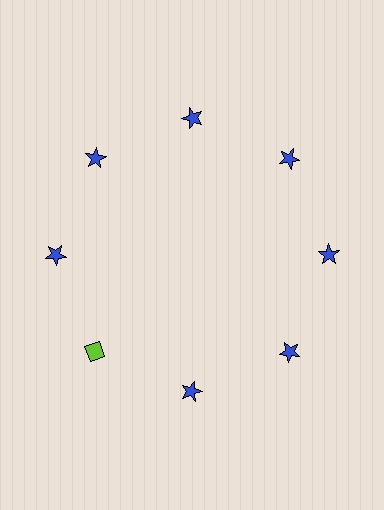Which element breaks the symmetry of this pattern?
The lime diamond at roughly the 8 o'clock position breaks the symmetry. All other shapes are blue stars.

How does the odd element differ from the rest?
It differs in both color (lime instead of blue) and shape (diamond instead of star).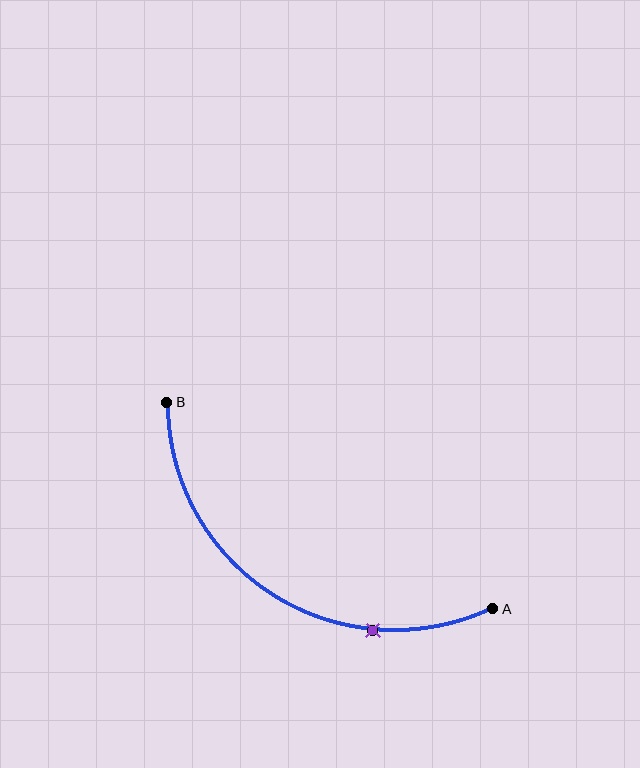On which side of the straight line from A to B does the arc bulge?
The arc bulges below the straight line connecting A and B.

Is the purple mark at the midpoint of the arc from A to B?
No. The purple mark lies on the arc but is closer to endpoint A. The arc midpoint would be at the point on the curve equidistant along the arc from both A and B.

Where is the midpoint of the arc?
The arc midpoint is the point on the curve farthest from the straight line joining A and B. It sits below that line.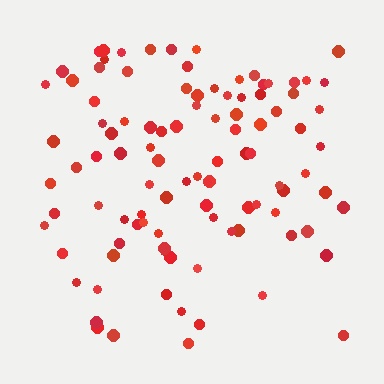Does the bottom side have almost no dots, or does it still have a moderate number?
Still a moderate number, just noticeably fewer than the top.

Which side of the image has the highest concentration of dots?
The top.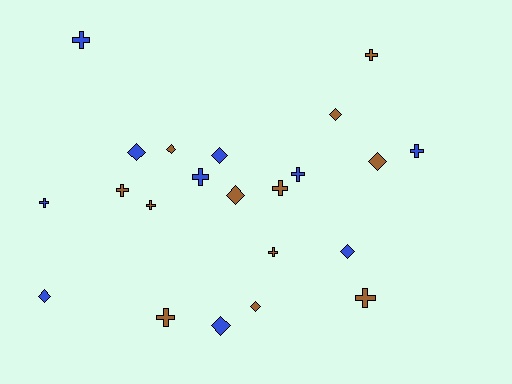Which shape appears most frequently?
Cross, with 12 objects.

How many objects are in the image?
There are 22 objects.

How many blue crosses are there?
There are 5 blue crosses.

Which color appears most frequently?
Brown, with 12 objects.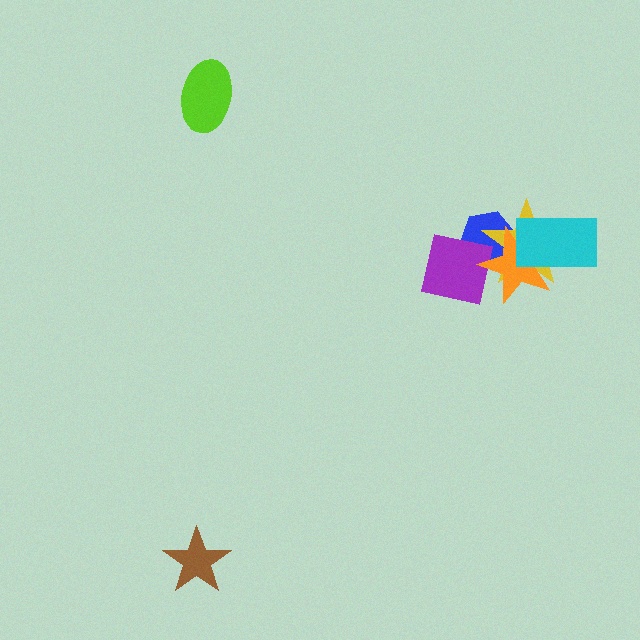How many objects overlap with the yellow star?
4 objects overlap with the yellow star.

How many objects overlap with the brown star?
0 objects overlap with the brown star.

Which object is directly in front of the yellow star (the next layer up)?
The purple square is directly in front of the yellow star.